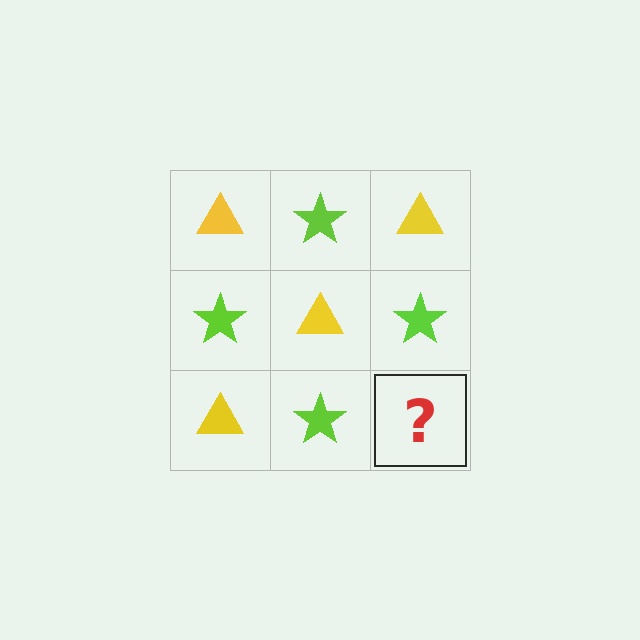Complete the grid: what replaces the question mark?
The question mark should be replaced with a yellow triangle.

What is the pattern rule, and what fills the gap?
The rule is that it alternates yellow triangle and lime star in a checkerboard pattern. The gap should be filled with a yellow triangle.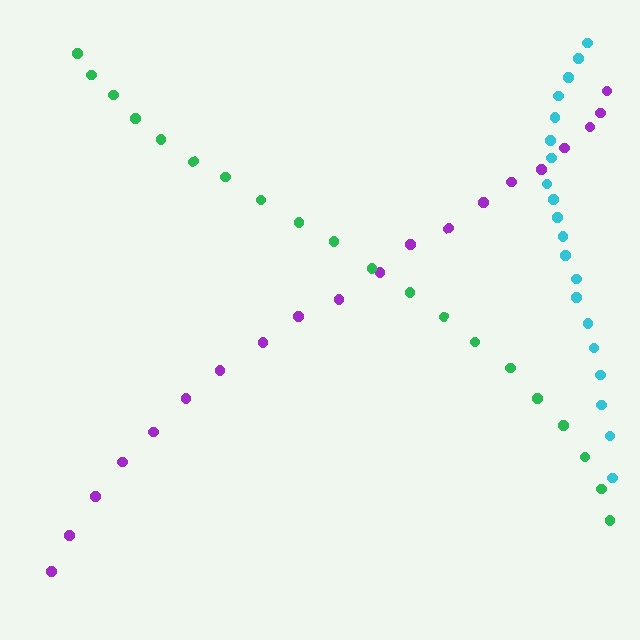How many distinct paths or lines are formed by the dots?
There are 3 distinct paths.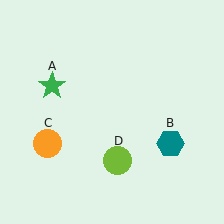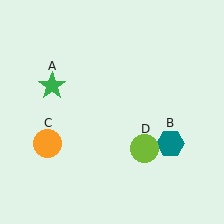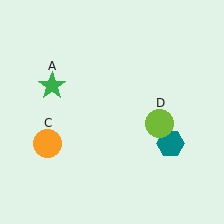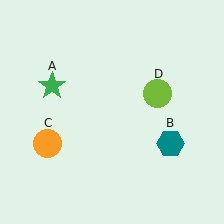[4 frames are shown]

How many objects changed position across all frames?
1 object changed position: lime circle (object D).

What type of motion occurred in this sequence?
The lime circle (object D) rotated counterclockwise around the center of the scene.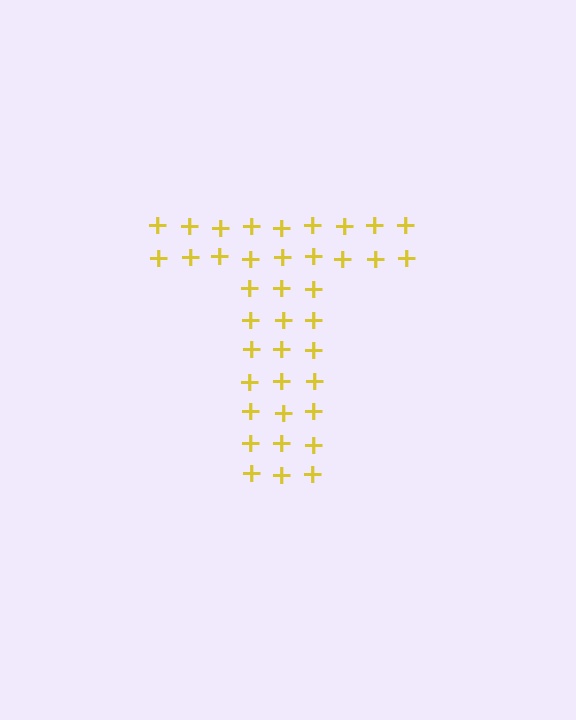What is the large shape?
The large shape is the letter T.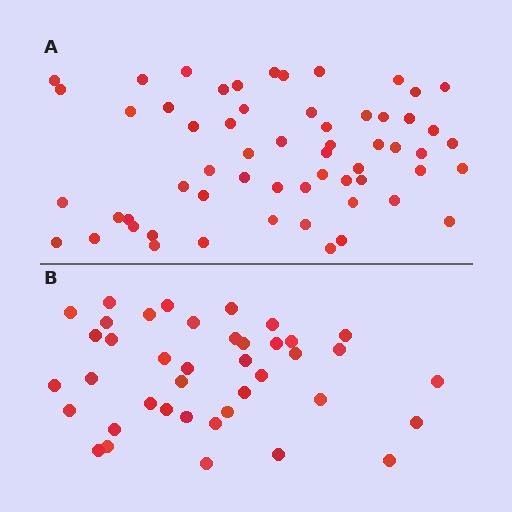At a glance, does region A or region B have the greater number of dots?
Region A (the top region) has more dots.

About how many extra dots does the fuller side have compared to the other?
Region A has approximately 20 more dots than region B.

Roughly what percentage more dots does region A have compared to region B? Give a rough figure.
About 50% more.